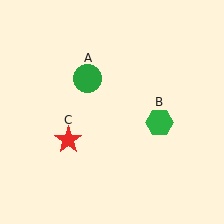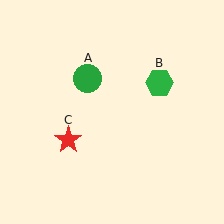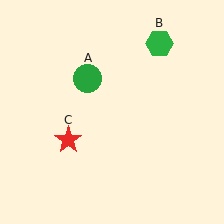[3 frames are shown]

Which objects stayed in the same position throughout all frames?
Green circle (object A) and red star (object C) remained stationary.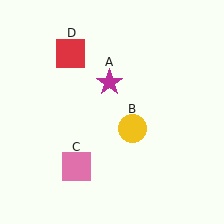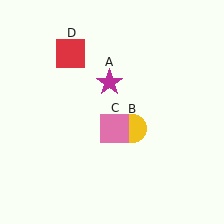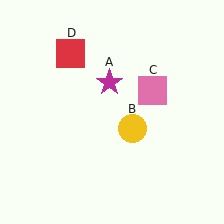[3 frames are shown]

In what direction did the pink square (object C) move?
The pink square (object C) moved up and to the right.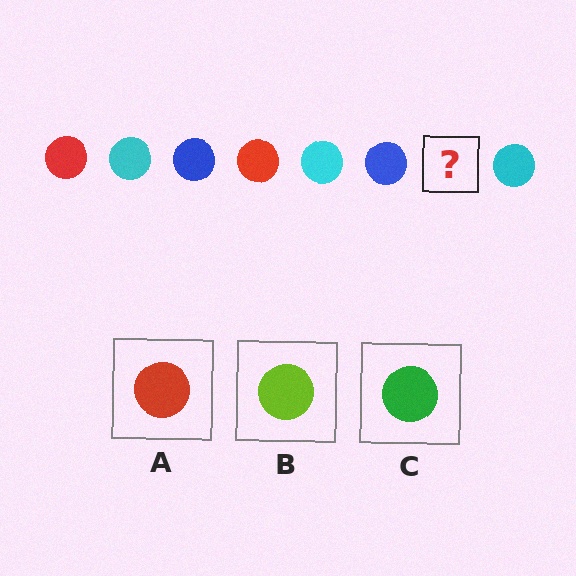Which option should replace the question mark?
Option A.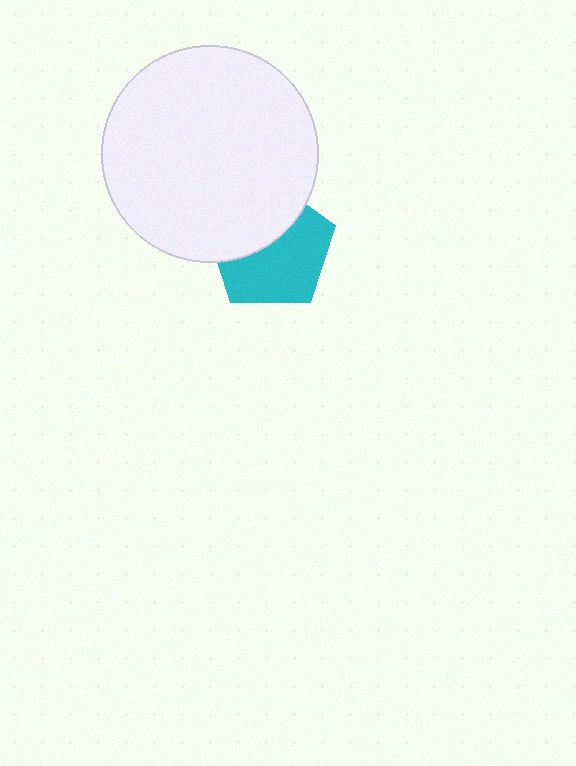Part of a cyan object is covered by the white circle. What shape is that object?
It is a pentagon.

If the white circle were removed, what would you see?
You would see the complete cyan pentagon.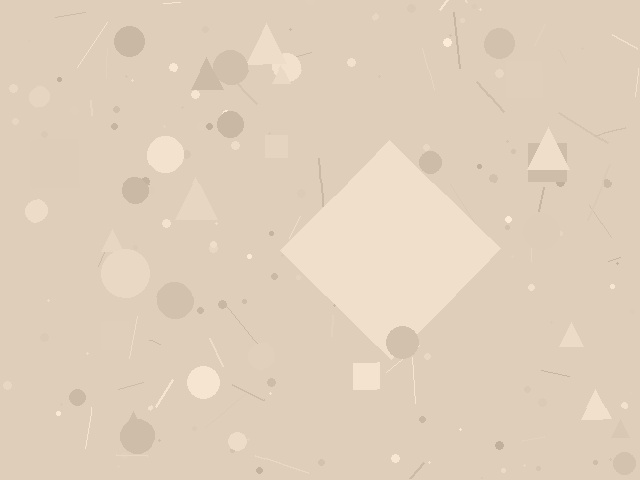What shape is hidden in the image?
A diamond is hidden in the image.